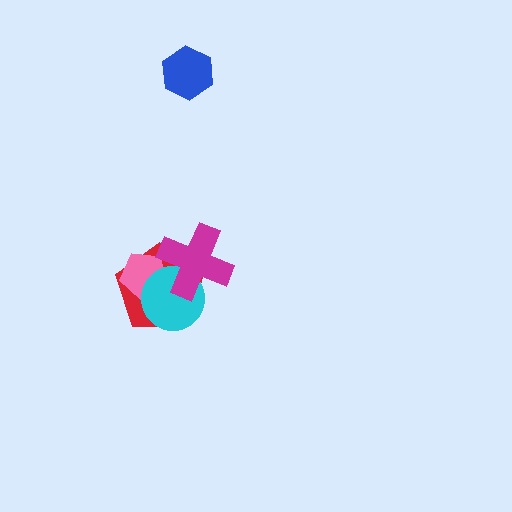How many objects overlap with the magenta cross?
3 objects overlap with the magenta cross.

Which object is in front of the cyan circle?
The magenta cross is in front of the cyan circle.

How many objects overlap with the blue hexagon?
0 objects overlap with the blue hexagon.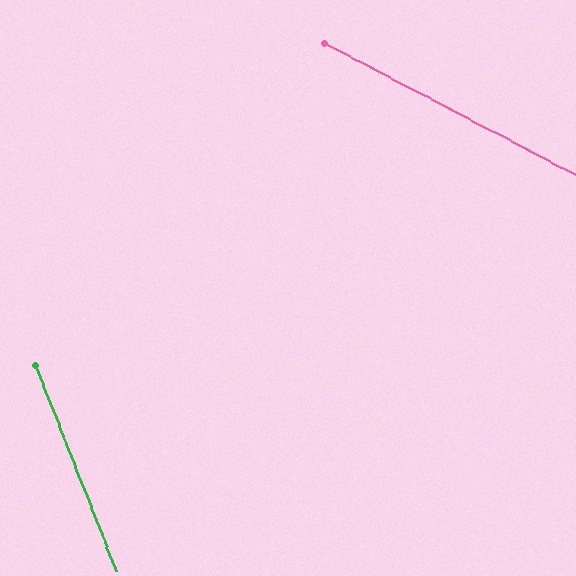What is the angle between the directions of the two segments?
Approximately 41 degrees.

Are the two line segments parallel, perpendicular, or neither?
Neither parallel nor perpendicular — they differ by about 41°.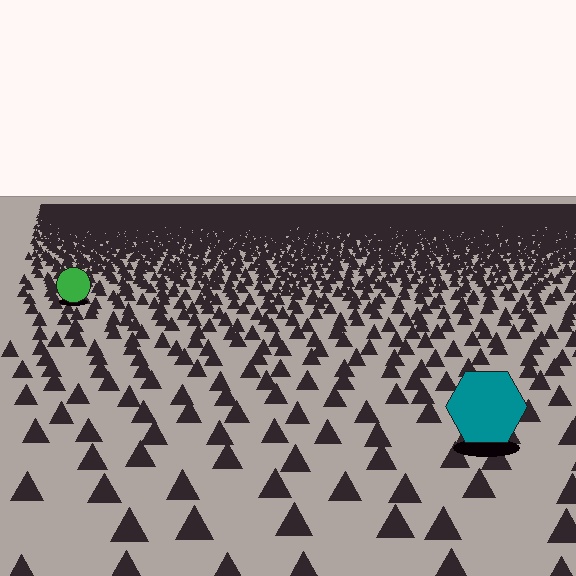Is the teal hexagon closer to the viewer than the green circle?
Yes. The teal hexagon is closer — you can tell from the texture gradient: the ground texture is coarser near it.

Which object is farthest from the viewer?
The green circle is farthest from the viewer. It appears smaller and the ground texture around it is denser.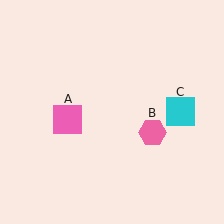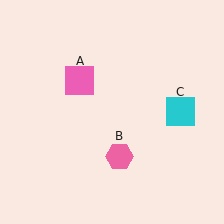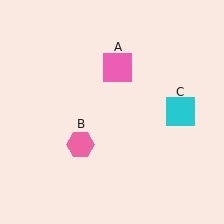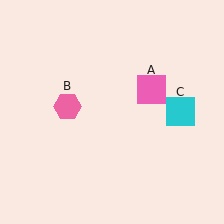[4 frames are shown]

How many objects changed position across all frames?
2 objects changed position: pink square (object A), pink hexagon (object B).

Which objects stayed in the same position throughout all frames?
Cyan square (object C) remained stationary.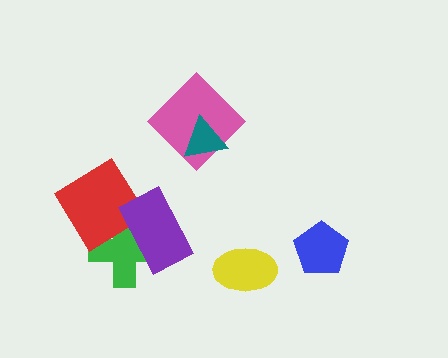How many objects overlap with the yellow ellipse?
0 objects overlap with the yellow ellipse.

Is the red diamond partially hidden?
Yes, it is partially covered by another shape.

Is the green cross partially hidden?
Yes, it is partially covered by another shape.